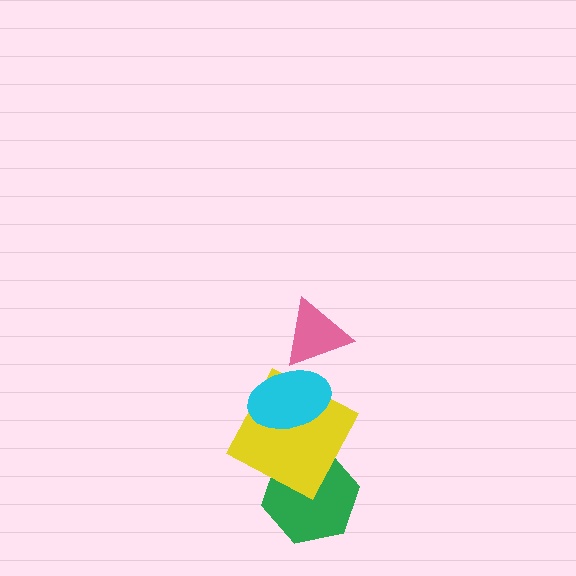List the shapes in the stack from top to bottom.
From top to bottom: the pink triangle, the cyan ellipse, the yellow square, the green hexagon.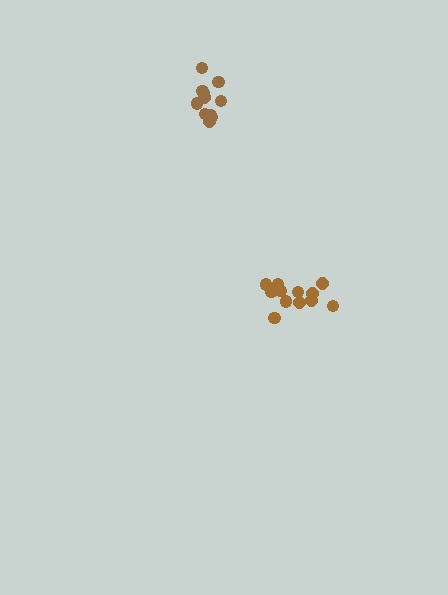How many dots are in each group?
Group 1: 12 dots, Group 2: 11 dots (23 total).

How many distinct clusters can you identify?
There are 2 distinct clusters.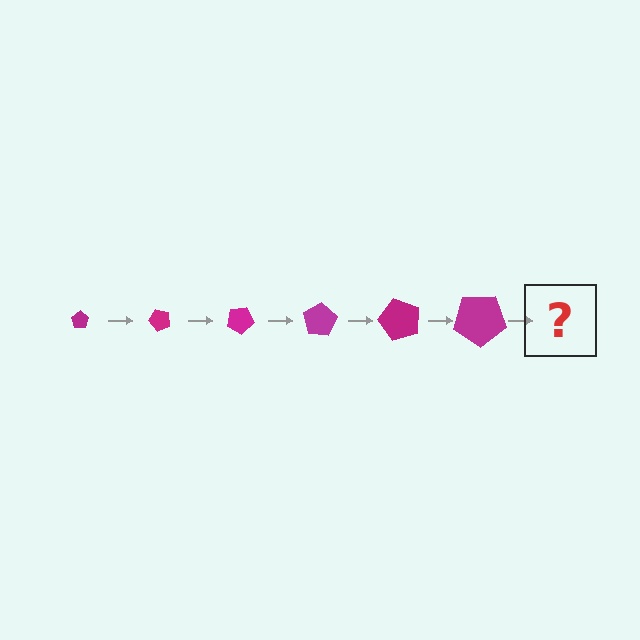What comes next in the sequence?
The next element should be a pentagon, larger than the previous one and rotated 300 degrees from the start.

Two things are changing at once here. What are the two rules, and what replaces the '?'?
The two rules are that the pentagon grows larger each step and it rotates 50 degrees each step. The '?' should be a pentagon, larger than the previous one and rotated 300 degrees from the start.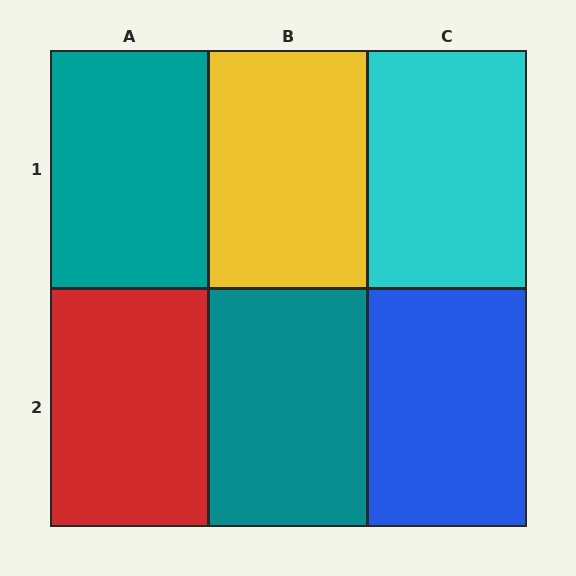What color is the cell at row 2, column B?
Teal.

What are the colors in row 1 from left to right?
Teal, yellow, cyan.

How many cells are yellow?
1 cell is yellow.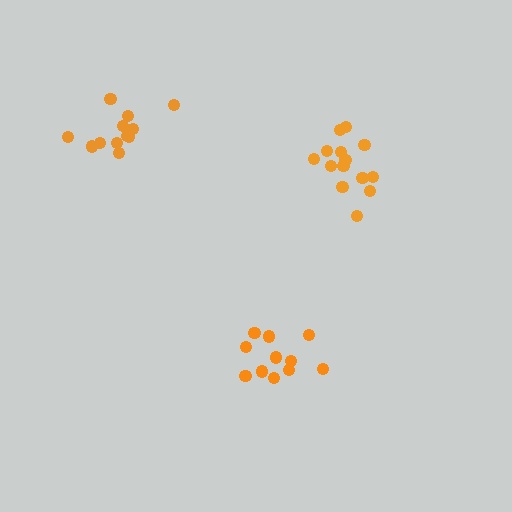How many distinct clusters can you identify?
There are 3 distinct clusters.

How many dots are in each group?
Group 1: 12 dots, Group 2: 11 dots, Group 3: 14 dots (37 total).